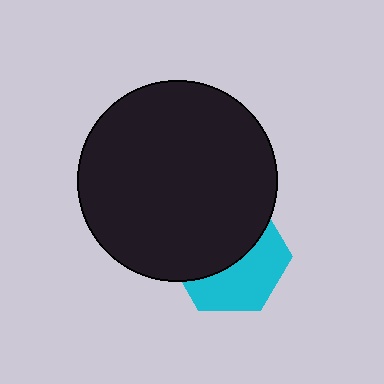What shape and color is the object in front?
The object in front is a black circle.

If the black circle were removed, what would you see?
You would see the complete cyan hexagon.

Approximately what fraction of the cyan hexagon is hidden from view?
Roughly 54% of the cyan hexagon is hidden behind the black circle.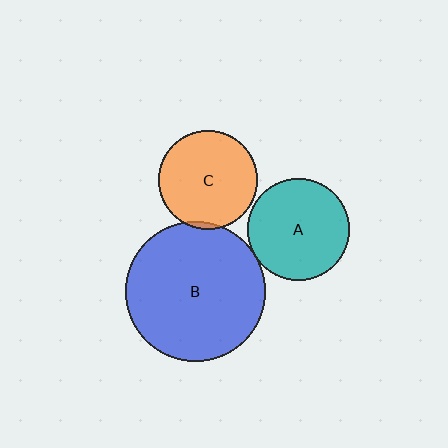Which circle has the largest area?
Circle B (blue).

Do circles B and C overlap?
Yes.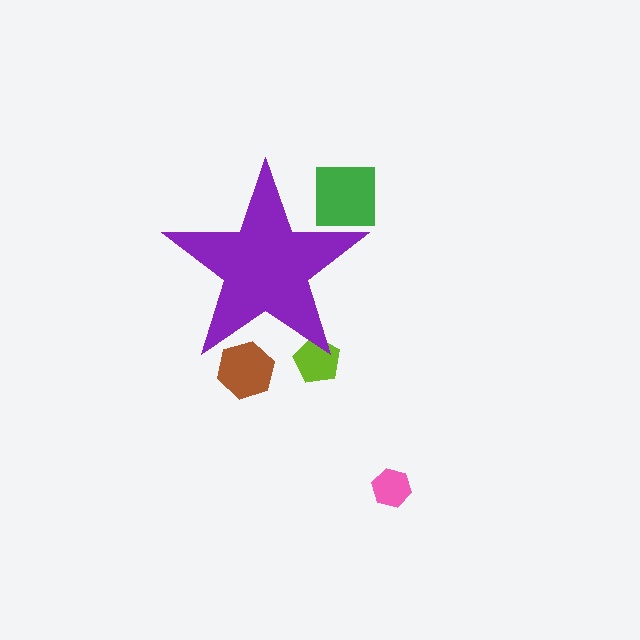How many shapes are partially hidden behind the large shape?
3 shapes are partially hidden.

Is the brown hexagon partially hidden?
Yes, the brown hexagon is partially hidden behind the purple star.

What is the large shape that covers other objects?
A purple star.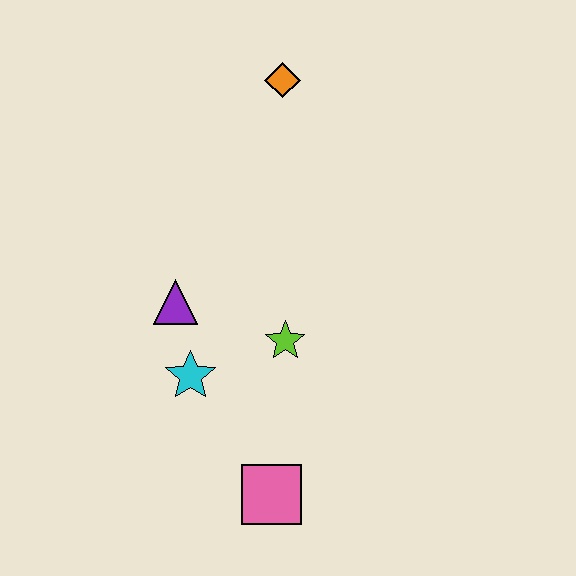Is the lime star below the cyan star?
No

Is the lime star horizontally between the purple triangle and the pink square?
No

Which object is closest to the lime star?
The cyan star is closest to the lime star.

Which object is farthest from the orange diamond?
The pink square is farthest from the orange diamond.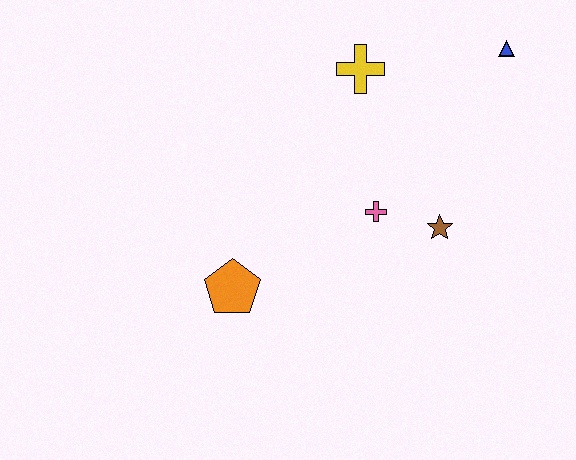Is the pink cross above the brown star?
Yes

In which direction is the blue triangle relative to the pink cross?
The blue triangle is above the pink cross.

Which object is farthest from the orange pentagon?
The blue triangle is farthest from the orange pentagon.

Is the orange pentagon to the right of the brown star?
No